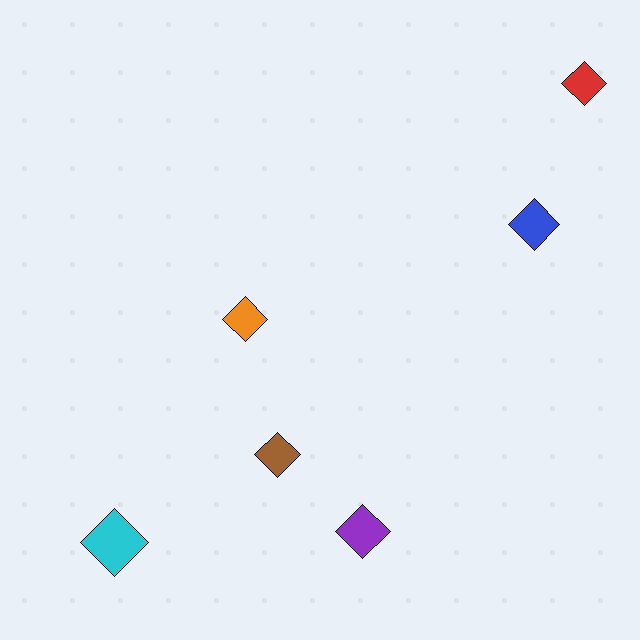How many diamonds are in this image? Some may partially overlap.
There are 6 diamonds.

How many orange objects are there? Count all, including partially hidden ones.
There is 1 orange object.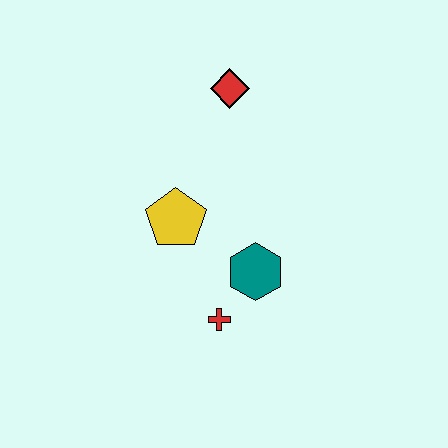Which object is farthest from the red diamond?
The red cross is farthest from the red diamond.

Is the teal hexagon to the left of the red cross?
No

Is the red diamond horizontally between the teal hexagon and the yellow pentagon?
Yes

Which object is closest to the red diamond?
The yellow pentagon is closest to the red diamond.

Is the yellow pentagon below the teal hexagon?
No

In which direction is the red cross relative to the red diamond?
The red cross is below the red diamond.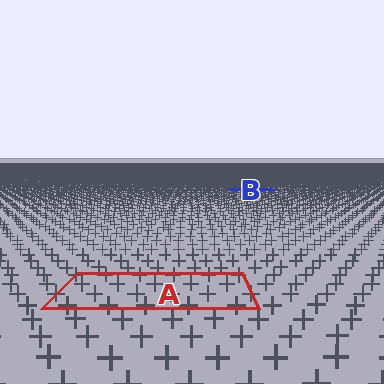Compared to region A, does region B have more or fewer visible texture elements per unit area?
Region B has more texture elements per unit area — they are packed more densely because it is farther away.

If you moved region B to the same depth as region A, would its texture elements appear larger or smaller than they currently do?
They would appear larger. At a closer depth, the same texture elements are projected at a bigger on-screen size.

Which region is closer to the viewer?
Region A is closer. The texture elements there are larger and more spread out.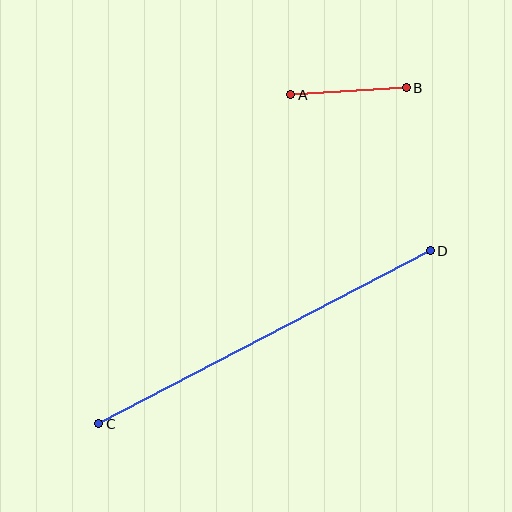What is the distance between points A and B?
The distance is approximately 115 pixels.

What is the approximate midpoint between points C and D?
The midpoint is at approximately (264, 337) pixels.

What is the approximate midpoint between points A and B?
The midpoint is at approximately (348, 91) pixels.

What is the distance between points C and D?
The distance is approximately 374 pixels.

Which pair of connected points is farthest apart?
Points C and D are farthest apart.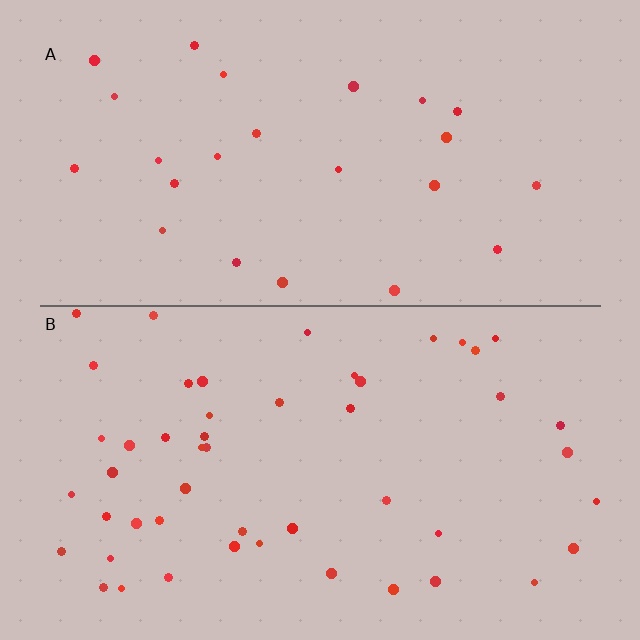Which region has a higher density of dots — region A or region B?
B (the bottom).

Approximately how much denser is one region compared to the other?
Approximately 2.0× — region B over region A.